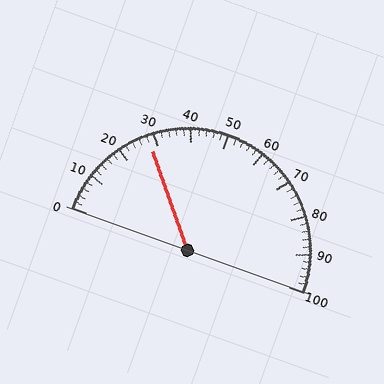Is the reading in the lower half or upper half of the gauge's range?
The reading is in the lower half of the range (0 to 100).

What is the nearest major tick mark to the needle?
The nearest major tick mark is 30.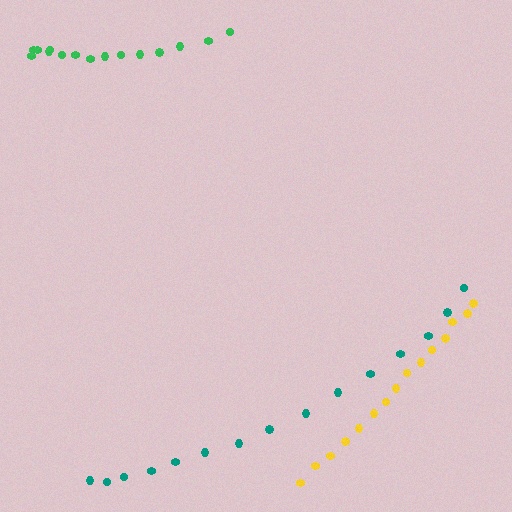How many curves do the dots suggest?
There are 3 distinct paths.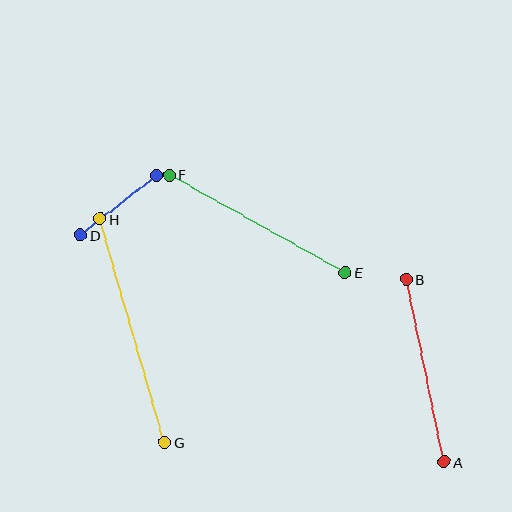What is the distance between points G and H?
The distance is approximately 233 pixels.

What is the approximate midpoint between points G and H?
The midpoint is at approximately (132, 330) pixels.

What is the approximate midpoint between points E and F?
The midpoint is at approximately (257, 224) pixels.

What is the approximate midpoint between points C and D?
The midpoint is at approximately (118, 205) pixels.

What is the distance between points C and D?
The distance is approximately 97 pixels.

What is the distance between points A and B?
The distance is approximately 186 pixels.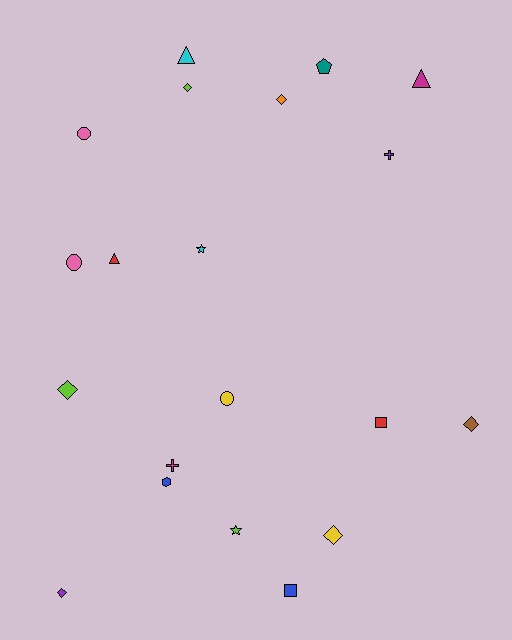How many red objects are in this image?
There are 2 red objects.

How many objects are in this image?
There are 20 objects.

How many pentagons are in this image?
There is 1 pentagon.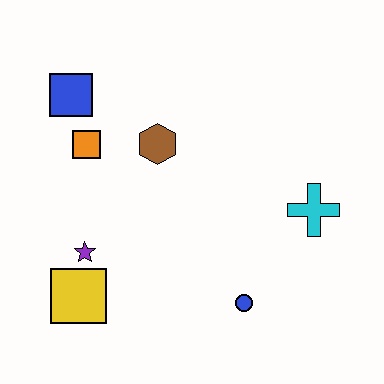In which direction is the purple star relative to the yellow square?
The purple star is above the yellow square.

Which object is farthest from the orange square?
The cyan cross is farthest from the orange square.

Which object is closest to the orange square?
The blue square is closest to the orange square.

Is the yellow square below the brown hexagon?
Yes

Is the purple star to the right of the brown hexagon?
No